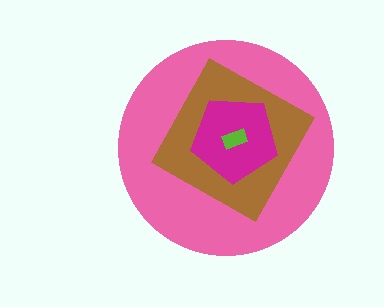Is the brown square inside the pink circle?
Yes.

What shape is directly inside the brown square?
The magenta pentagon.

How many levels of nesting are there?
4.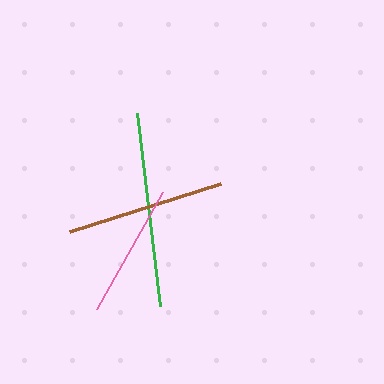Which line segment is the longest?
The green line is the longest at approximately 194 pixels.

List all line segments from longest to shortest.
From longest to shortest: green, brown, pink.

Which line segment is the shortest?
The pink line is the shortest at approximately 135 pixels.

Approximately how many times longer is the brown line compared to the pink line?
The brown line is approximately 1.2 times the length of the pink line.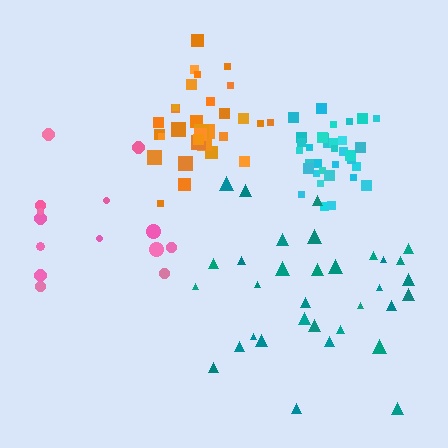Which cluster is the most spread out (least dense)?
Pink.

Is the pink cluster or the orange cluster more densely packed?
Orange.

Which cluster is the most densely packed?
Cyan.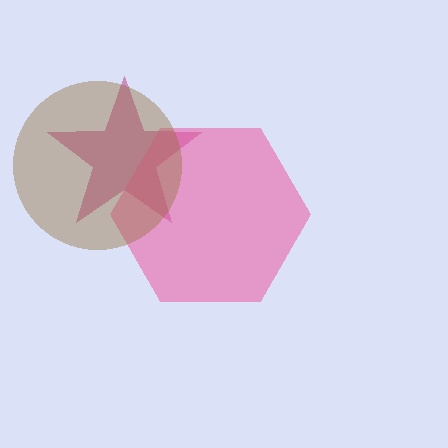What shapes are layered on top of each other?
The layered shapes are: a magenta star, a pink hexagon, a brown circle.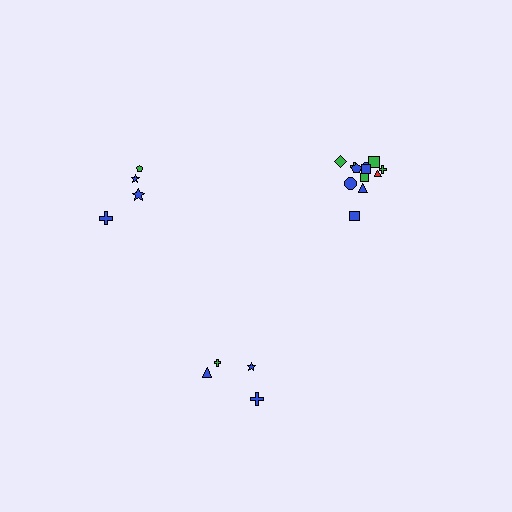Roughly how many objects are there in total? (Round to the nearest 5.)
Roughly 20 objects in total.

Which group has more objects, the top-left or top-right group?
The top-right group.